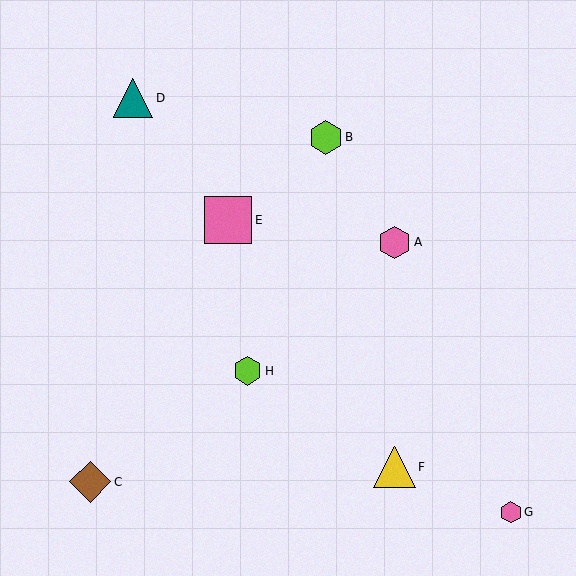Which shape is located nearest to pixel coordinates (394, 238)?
The pink hexagon (labeled A) at (394, 242) is nearest to that location.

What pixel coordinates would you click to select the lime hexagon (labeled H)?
Click at (247, 371) to select the lime hexagon H.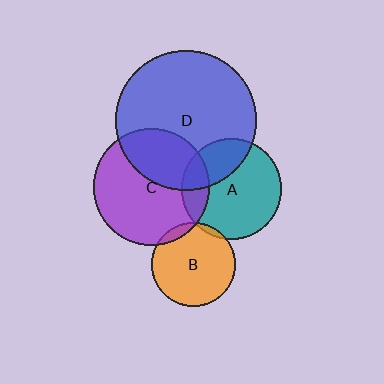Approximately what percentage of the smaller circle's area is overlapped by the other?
Approximately 5%.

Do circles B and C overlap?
Yes.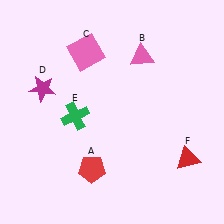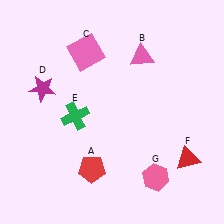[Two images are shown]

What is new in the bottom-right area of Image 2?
A pink hexagon (G) was added in the bottom-right area of Image 2.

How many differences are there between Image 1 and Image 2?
There is 1 difference between the two images.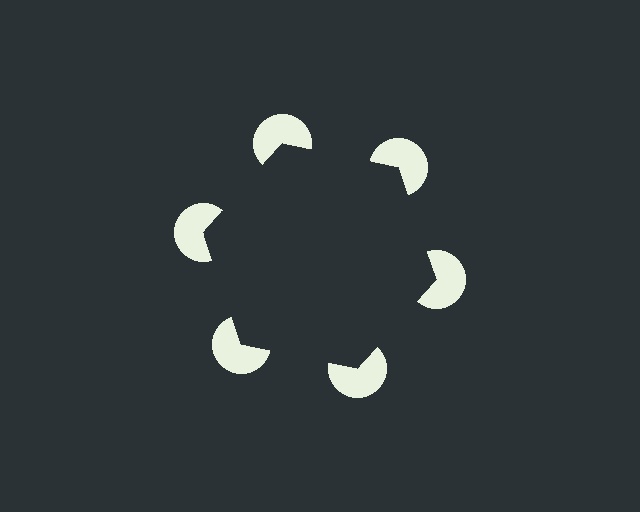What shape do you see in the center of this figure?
An illusory hexagon — its edges are inferred from the aligned wedge cuts in the pac-man discs, not physically drawn.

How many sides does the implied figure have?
6 sides.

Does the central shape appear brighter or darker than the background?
It typically appears slightly darker than the background, even though no actual brightness change is drawn.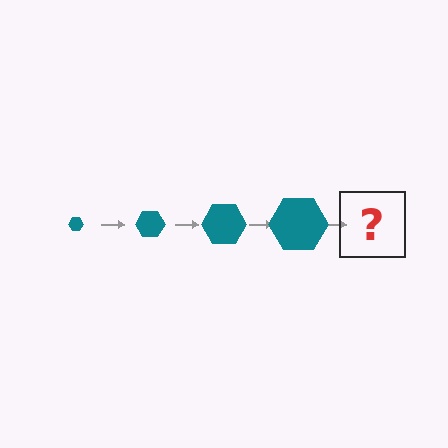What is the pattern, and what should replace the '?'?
The pattern is that the hexagon gets progressively larger each step. The '?' should be a teal hexagon, larger than the previous one.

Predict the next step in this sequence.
The next step is a teal hexagon, larger than the previous one.